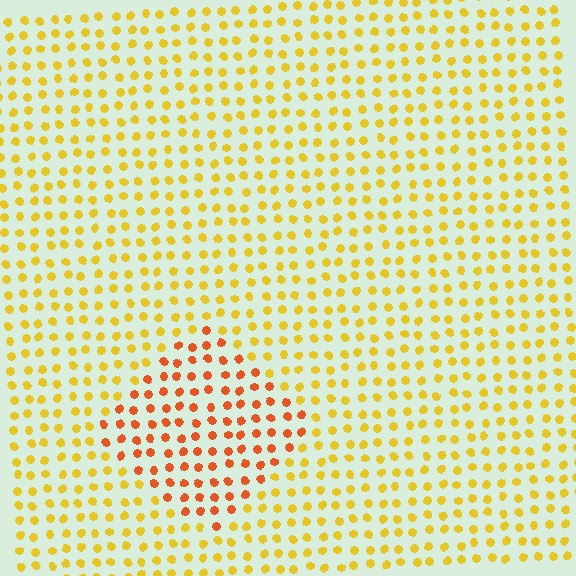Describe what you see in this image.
The image is filled with small yellow elements in a uniform arrangement. A diamond-shaped region is visible where the elements are tinted to a slightly different hue, forming a subtle color boundary.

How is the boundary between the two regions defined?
The boundary is defined purely by a slight shift in hue (about 35 degrees). Spacing, size, and orientation are identical on both sides.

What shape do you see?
I see a diamond.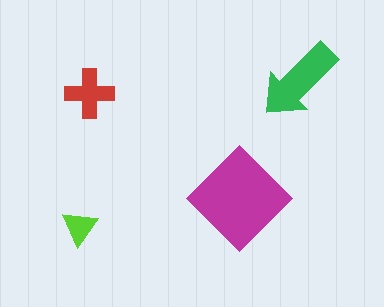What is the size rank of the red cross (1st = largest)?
3rd.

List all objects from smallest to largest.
The lime triangle, the red cross, the green arrow, the magenta diamond.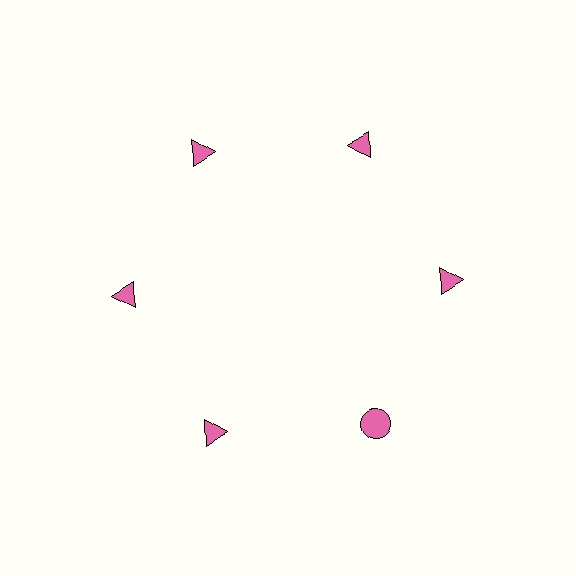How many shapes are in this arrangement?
There are 6 shapes arranged in a ring pattern.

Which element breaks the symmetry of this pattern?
The pink circle at roughly the 5 o'clock position breaks the symmetry. All other shapes are pink triangles.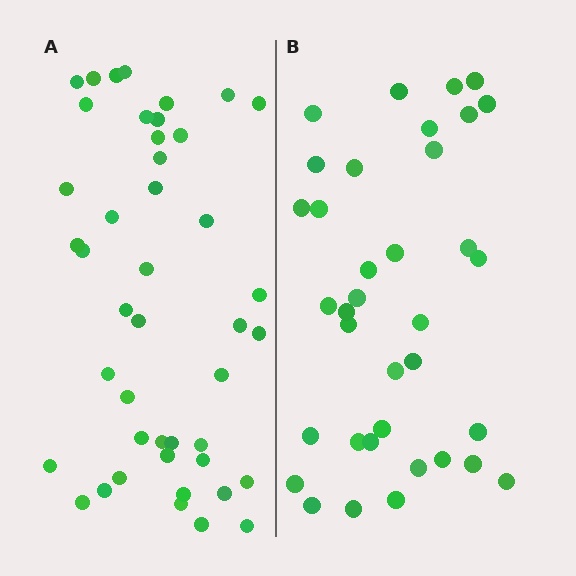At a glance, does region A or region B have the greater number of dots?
Region A (the left region) has more dots.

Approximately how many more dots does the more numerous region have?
Region A has roughly 8 or so more dots than region B.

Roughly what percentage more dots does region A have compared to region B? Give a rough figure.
About 20% more.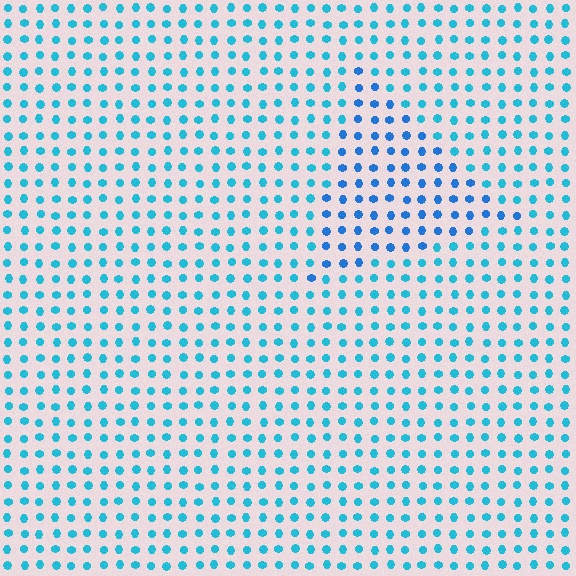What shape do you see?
I see a triangle.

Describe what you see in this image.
The image is filled with small cyan elements in a uniform arrangement. A triangle-shaped region is visible where the elements are tinted to a slightly different hue, forming a subtle color boundary.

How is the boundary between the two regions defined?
The boundary is defined purely by a slight shift in hue (about 24 degrees). Spacing, size, and orientation are identical on both sides.